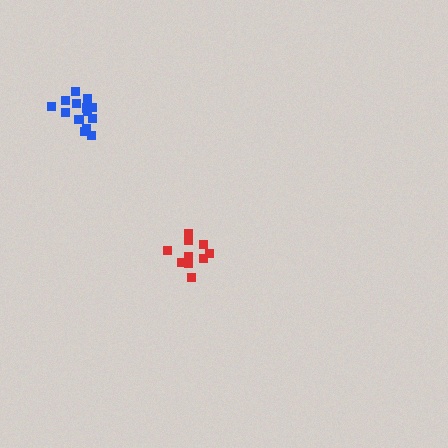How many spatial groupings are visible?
There are 2 spatial groupings.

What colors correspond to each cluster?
The clusters are colored: blue, red.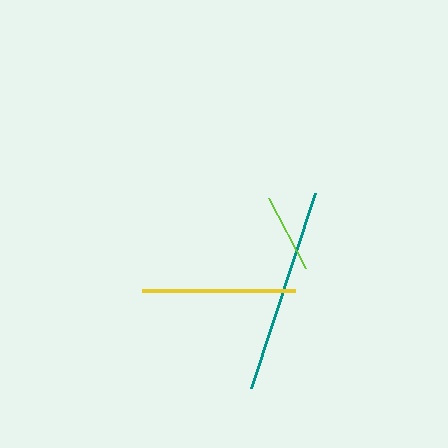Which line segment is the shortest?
The lime line is the shortest at approximately 80 pixels.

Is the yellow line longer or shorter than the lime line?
The yellow line is longer than the lime line.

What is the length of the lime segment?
The lime segment is approximately 80 pixels long.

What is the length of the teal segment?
The teal segment is approximately 205 pixels long.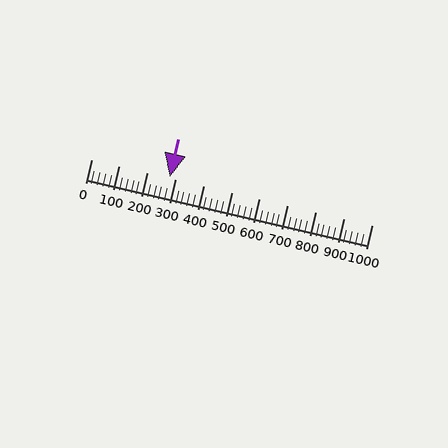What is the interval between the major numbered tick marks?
The major tick marks are spaced 100 units apart.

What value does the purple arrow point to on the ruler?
The purple arrow points to approximately 280.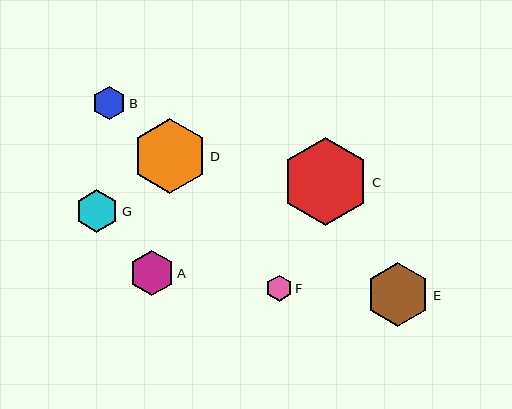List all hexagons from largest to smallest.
From largest to smallest: C, D, E, A, G, B, F.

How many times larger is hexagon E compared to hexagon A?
Hexagon E is approximately 1.4 times the size of hexagon A.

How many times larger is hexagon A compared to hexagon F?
Hexagon A is approximately 1.7 times the size of hexagon F.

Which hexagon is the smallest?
Hexagon F is the smallest with a size of approximately 26 pixels.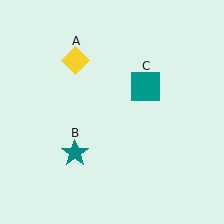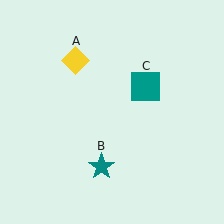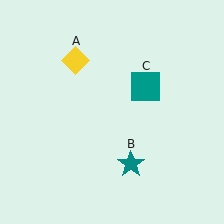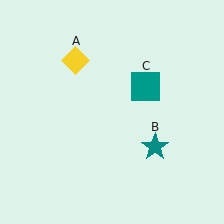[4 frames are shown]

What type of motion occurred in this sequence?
The teal star (object B) rotated counterclockwise around the center of the scene.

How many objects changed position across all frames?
1 object changed position: teal star (object B).